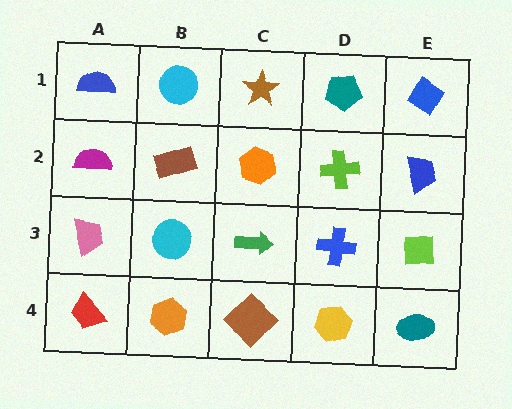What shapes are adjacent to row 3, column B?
A brown rectangle (row 2, column B), an orange hexagon (row 4, column B), a pink trapezoid (row 3, column A), a green arrow (row 3, column C).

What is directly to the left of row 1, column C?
A cyan circle.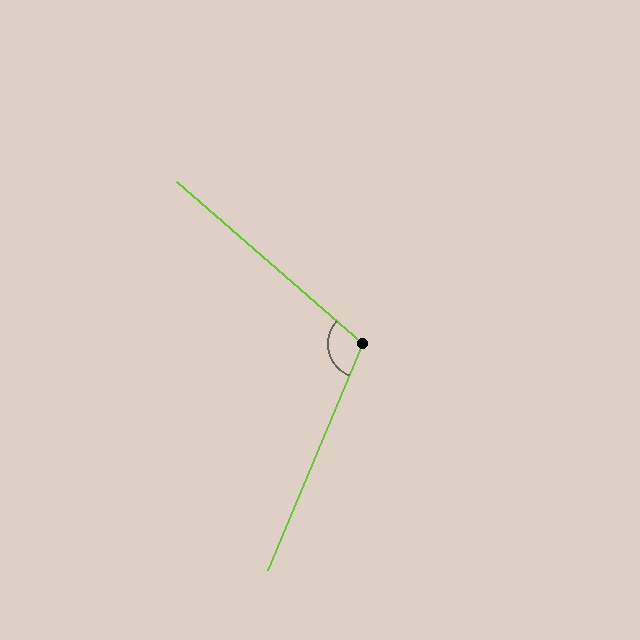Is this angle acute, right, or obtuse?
It is obtuse.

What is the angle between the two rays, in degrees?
Approximately 108 degrees.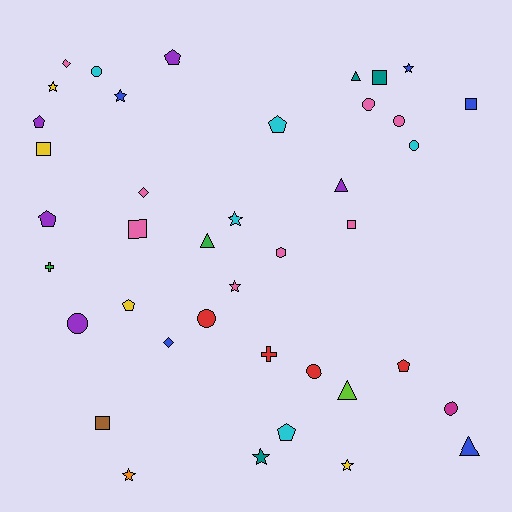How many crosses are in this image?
There are 2 crosses.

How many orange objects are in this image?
There is 1 orange object.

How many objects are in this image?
There are 40 objects.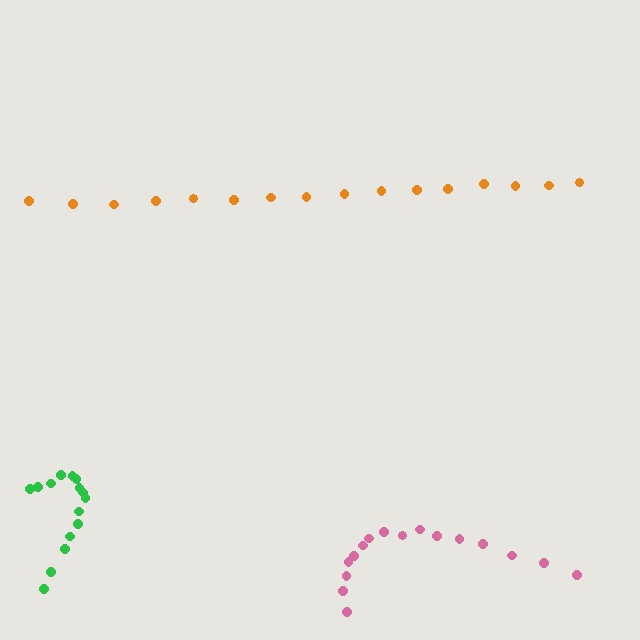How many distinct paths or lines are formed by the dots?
There are 3 distinct paths.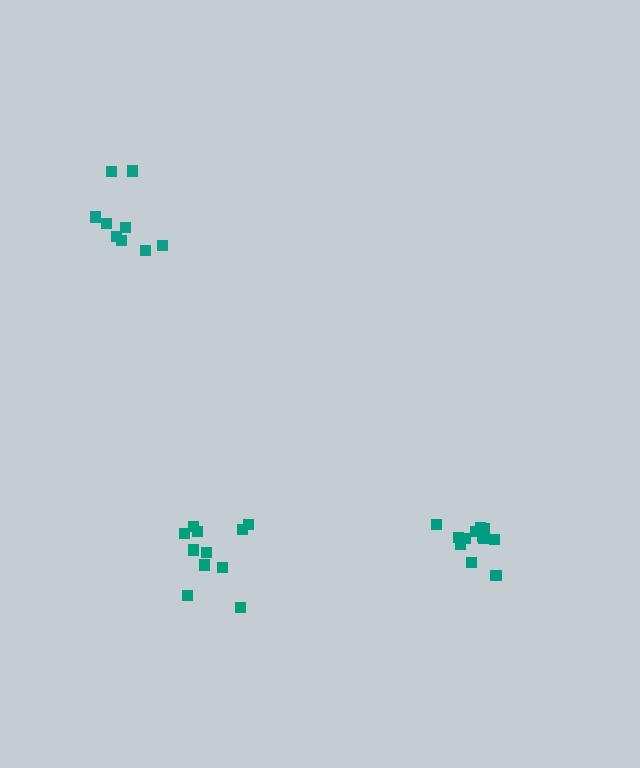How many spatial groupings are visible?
There are 3 spatial groupings.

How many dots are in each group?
Group 1: 11 dots, Group 2: 12 dots, Group 3: 9 dots (32 total).